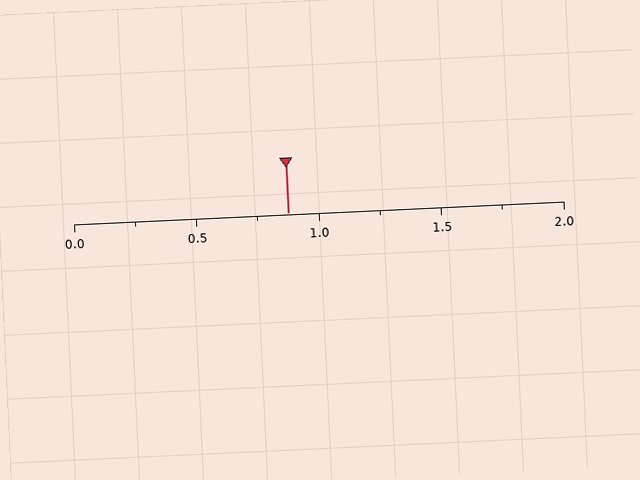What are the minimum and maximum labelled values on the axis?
The axis runs from 0.0 to 2.0.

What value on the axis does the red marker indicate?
The marker indicates approximately 0.88.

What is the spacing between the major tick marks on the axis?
The major ticks are spaced 0.5 apart.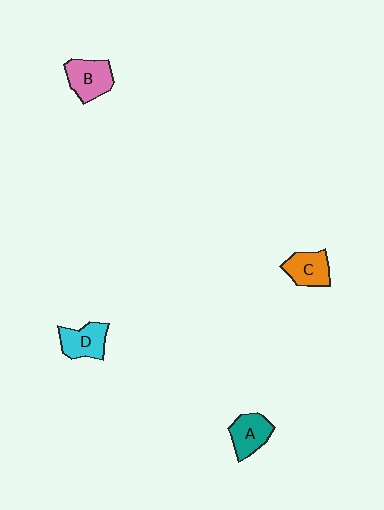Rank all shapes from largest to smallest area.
From largest to smallest: B (pink), D (cyan), A (teal), C (orange).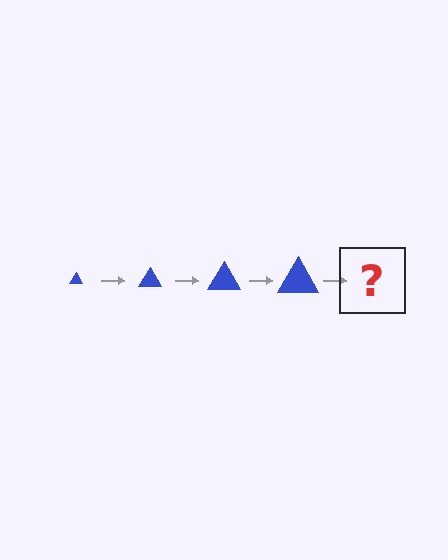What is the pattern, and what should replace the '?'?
The pattern is that the triangle gets progressively larger each step. The '?' should be a blue triangle, larger than the previous one.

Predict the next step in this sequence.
The next step is a blue triangle, larger than the previous one.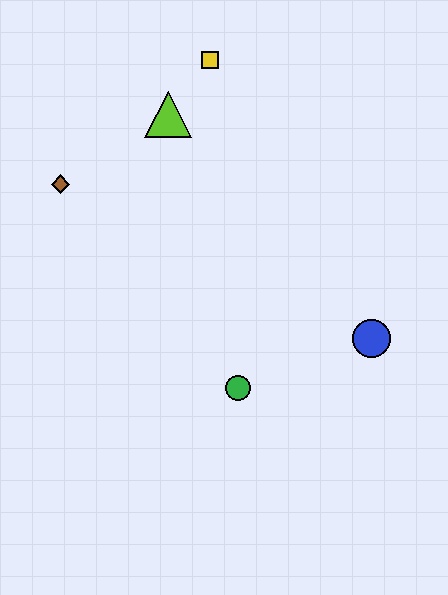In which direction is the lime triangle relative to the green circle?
The lime triangle is above the green circle.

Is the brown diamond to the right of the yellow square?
No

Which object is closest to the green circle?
The blue circle is closest to the green circle.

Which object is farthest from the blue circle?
The brown diamond is farthest from the blue circle.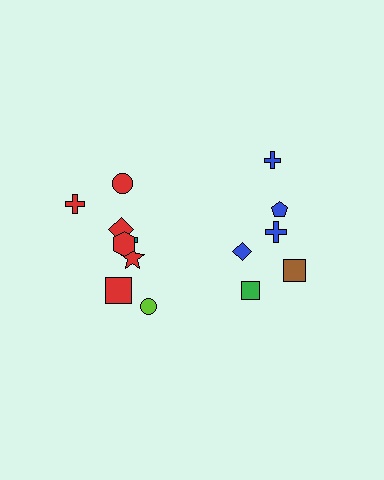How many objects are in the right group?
There are 6 objects.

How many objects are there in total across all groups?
There are 14 objects.